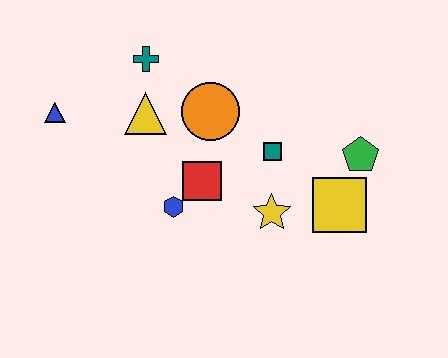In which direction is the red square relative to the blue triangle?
The red square is to the right of the blue triangle.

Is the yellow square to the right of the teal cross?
Yes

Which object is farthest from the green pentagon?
The blue triangle is farthest from the green pentagon.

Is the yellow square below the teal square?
Yes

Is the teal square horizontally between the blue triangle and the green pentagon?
Yes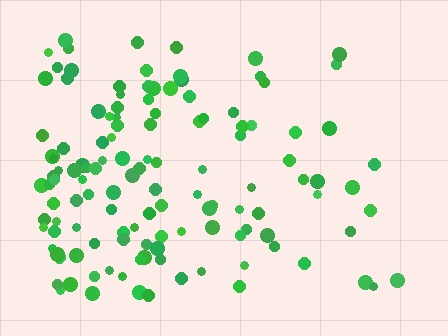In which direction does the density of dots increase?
From right to left, with the left side densest.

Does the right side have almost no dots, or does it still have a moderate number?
Still a moderate number, just noticeably fewer than the left.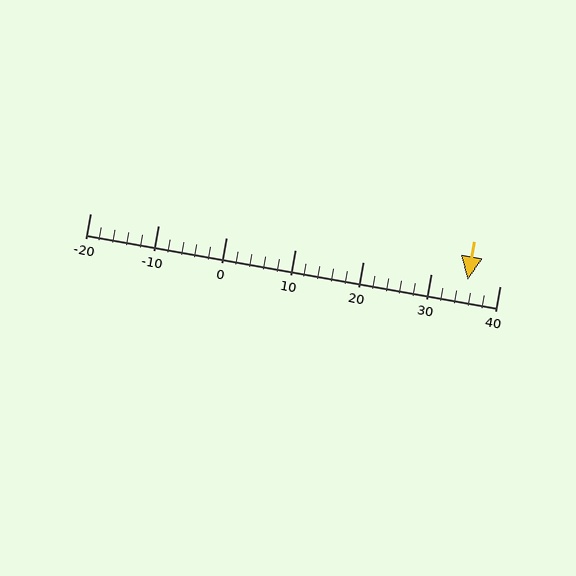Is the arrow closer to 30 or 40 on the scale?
The arrow is closer to 40.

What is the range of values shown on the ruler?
The ruler shows values from -20 to 40.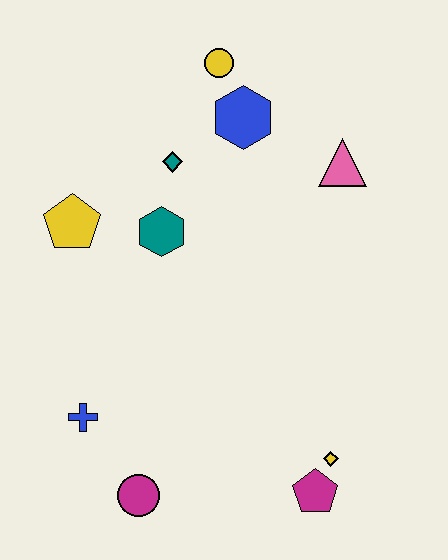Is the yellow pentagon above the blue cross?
Yes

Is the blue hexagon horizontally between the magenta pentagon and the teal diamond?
Yes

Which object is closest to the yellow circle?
The blue hexagon is closest to the yellow circle.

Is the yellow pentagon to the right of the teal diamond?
No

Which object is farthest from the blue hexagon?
The magenta circle is farthest from the blue hexagon.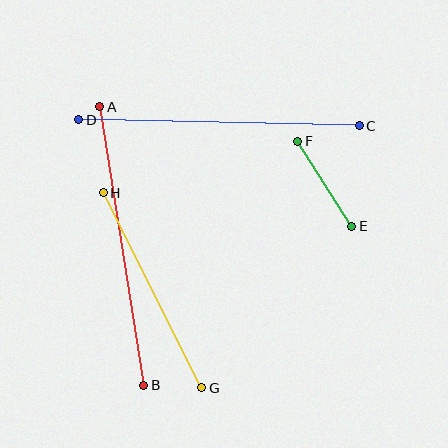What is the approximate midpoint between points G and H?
The midpoint is at approximately (152, 290) pixels.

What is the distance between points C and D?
The distance is approximately 280 pixels.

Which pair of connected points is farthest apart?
Points A and B are farthest apart.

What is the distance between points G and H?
The distance is approximately 218 pixels.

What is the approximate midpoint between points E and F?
The midpoint is at approximately (325, 184) pixels.